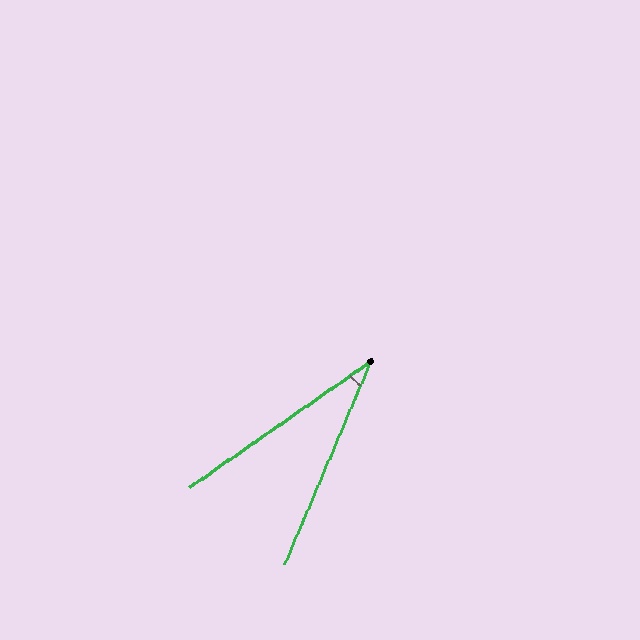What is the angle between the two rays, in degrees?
Approximately 32 degrees.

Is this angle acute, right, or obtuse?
It is acute.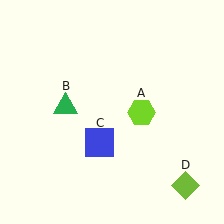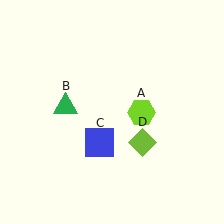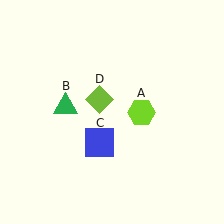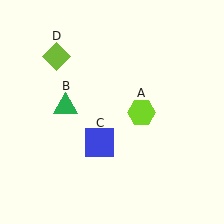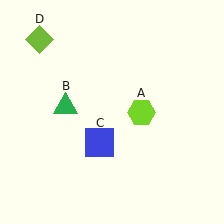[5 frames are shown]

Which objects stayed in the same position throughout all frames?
Lime hexagon (object A) and green triangle (object B) and blue square (object C) remained stationary.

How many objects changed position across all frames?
1 object changed position: lime diamond (object D).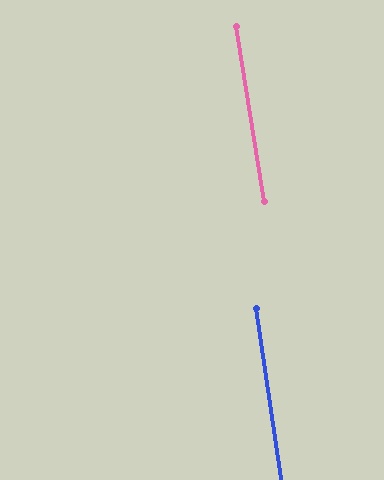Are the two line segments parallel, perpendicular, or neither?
Parallel — their directions differ by only 0.9°.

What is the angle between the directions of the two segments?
Approximately 1 degree.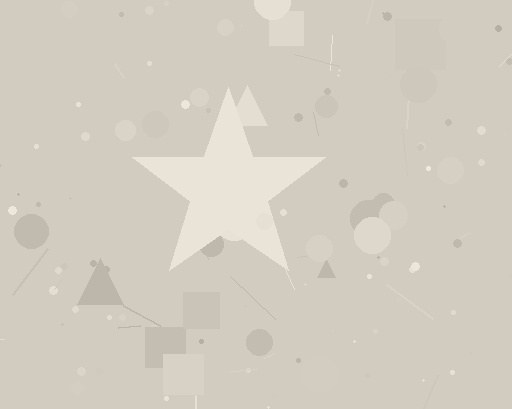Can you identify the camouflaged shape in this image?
The camouflaged shape is a star.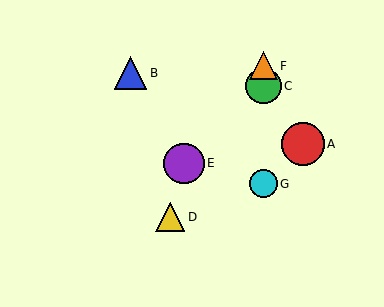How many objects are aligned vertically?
3 objects (C, F, G) are aligned vertically.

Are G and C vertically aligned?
Yes, both are at x≈263.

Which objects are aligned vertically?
Objects C, F, G are aligned vertically.